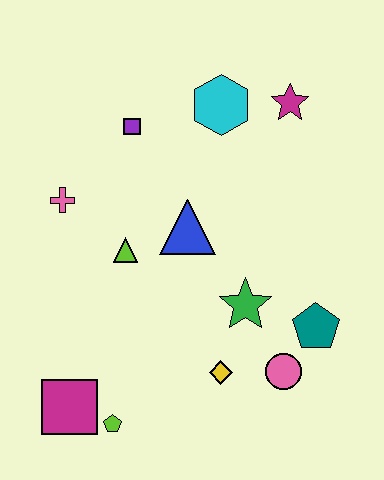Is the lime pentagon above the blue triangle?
No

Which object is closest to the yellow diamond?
The pink circle is closest to the yellow diamond.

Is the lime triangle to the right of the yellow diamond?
No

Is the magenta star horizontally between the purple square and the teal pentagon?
Yes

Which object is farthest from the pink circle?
The purple square is farthest from the pink circle.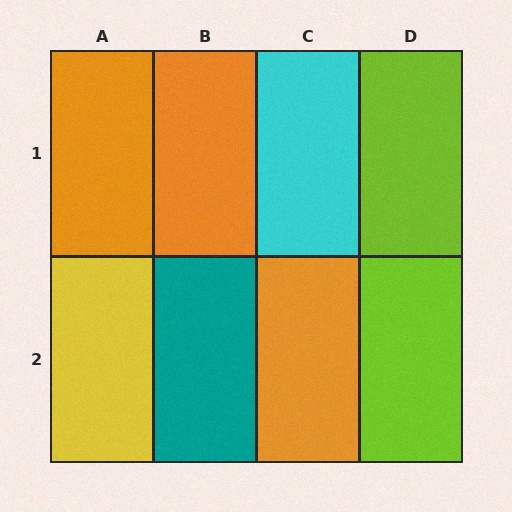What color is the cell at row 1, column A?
Orange.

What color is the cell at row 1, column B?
Orange.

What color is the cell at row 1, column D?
Lime.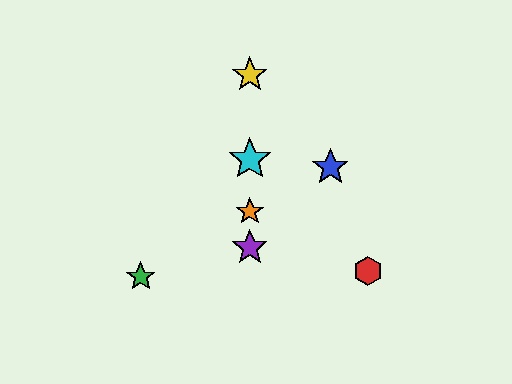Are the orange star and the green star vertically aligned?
No, the orange star is at x≈250 and the green star is at x≈141.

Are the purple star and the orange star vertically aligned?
Yes, both are at x≈250.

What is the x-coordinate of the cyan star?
The cyan star is at x≈250.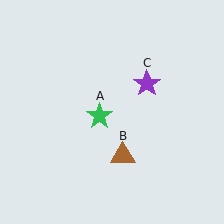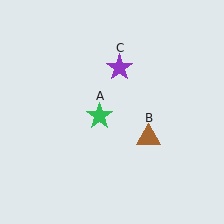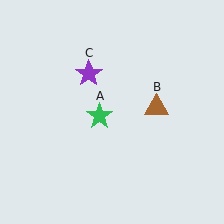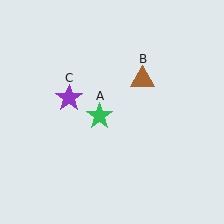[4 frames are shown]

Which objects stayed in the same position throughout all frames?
Green star (object A) remained stationary.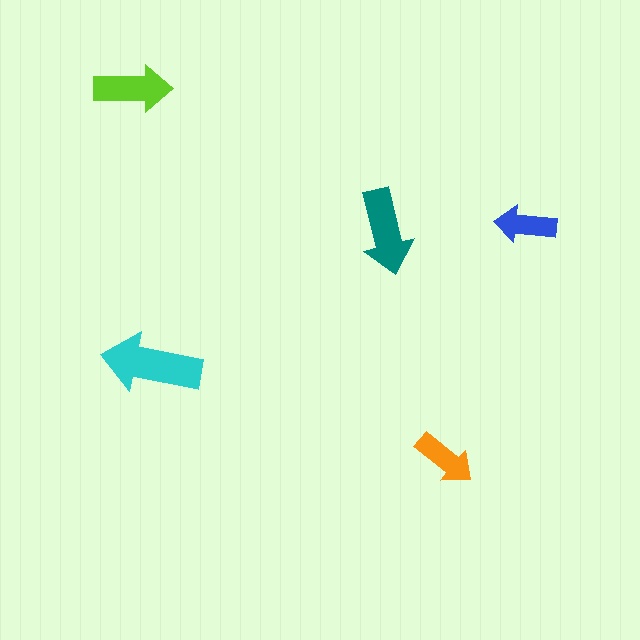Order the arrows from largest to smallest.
the cyan one, the teal one, the lime one, the orange one, the blue one.